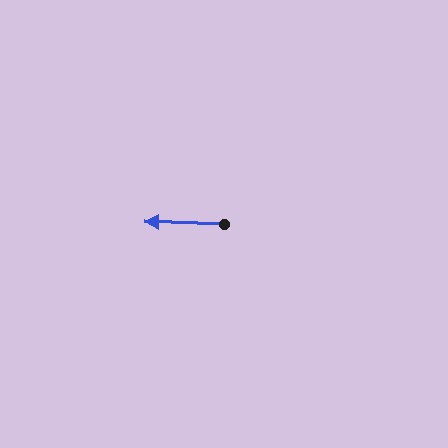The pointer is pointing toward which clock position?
Roughly 9 o'clock.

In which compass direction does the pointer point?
West.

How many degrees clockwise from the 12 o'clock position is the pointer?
Approximately 272 degrees.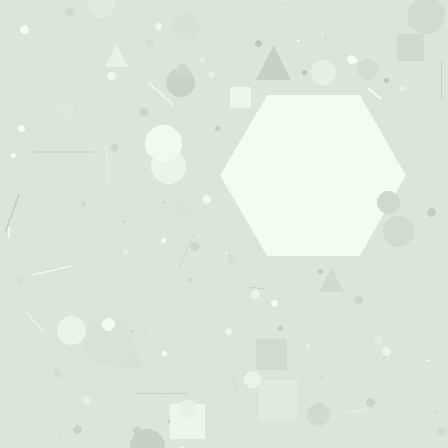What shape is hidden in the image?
A hexagon is hidden in the image.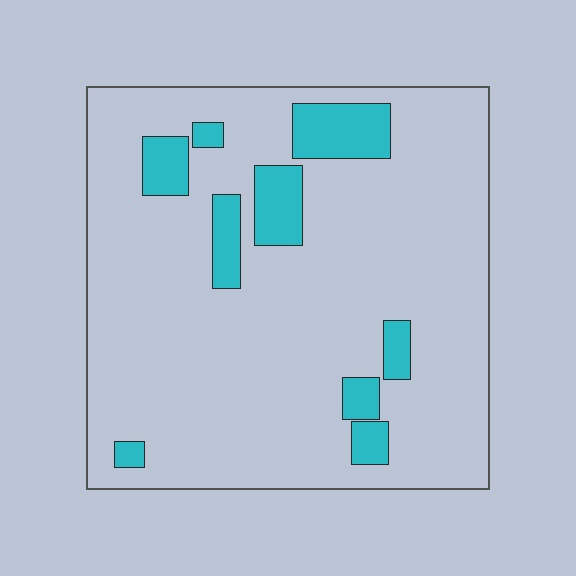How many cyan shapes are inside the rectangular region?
9.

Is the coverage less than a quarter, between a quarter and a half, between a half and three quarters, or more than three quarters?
Less than a quarter.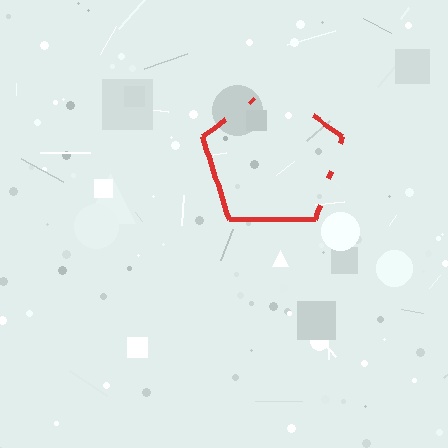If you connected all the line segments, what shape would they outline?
They would outline a pentagon.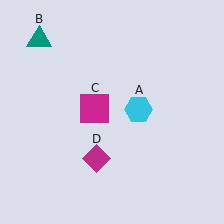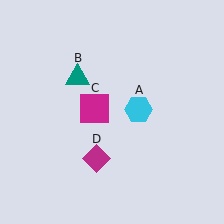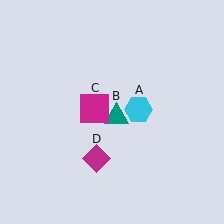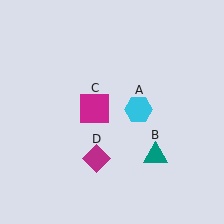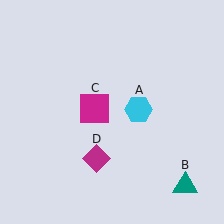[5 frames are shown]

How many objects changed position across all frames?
1 object changed position: teal triangle (object B).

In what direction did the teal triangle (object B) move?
The teal triangle (object B) moved down and to the right.